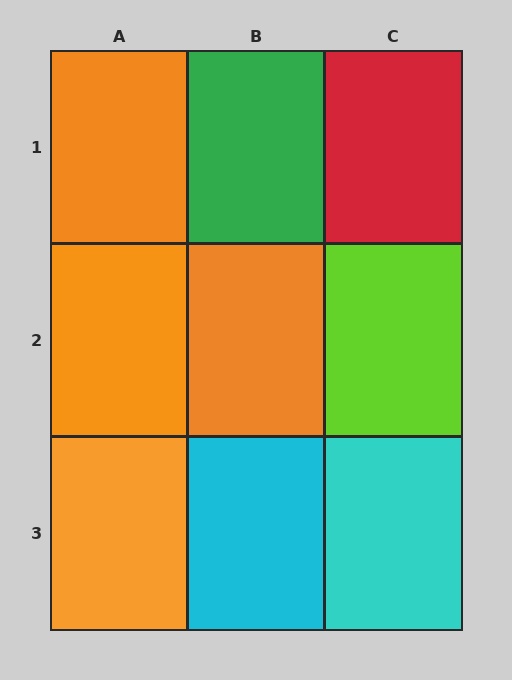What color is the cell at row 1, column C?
Red.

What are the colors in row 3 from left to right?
Orange, cyan, cyan.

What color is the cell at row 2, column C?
Lime.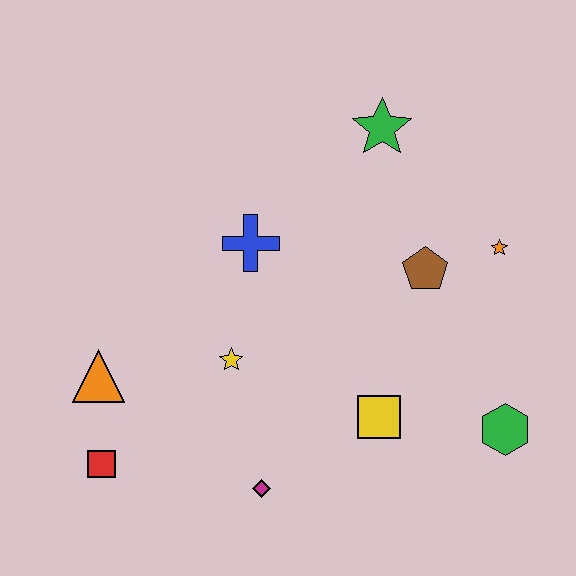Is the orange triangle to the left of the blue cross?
Yes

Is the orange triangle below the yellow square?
No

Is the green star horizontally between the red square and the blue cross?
No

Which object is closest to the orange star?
The brown pentagon is closest to the orange star.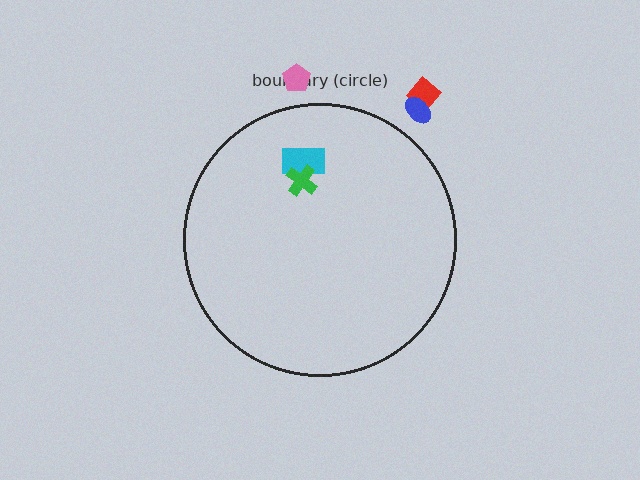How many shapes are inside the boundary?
2 inside, 3 outside.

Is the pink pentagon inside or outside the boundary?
Outside.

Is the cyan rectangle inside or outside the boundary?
Inside.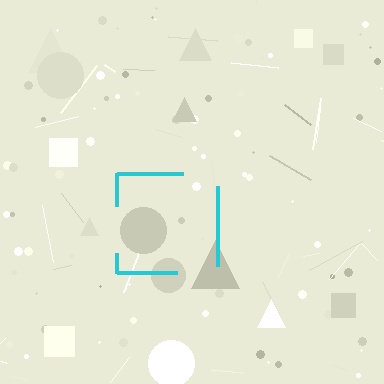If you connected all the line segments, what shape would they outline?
They would outline a square.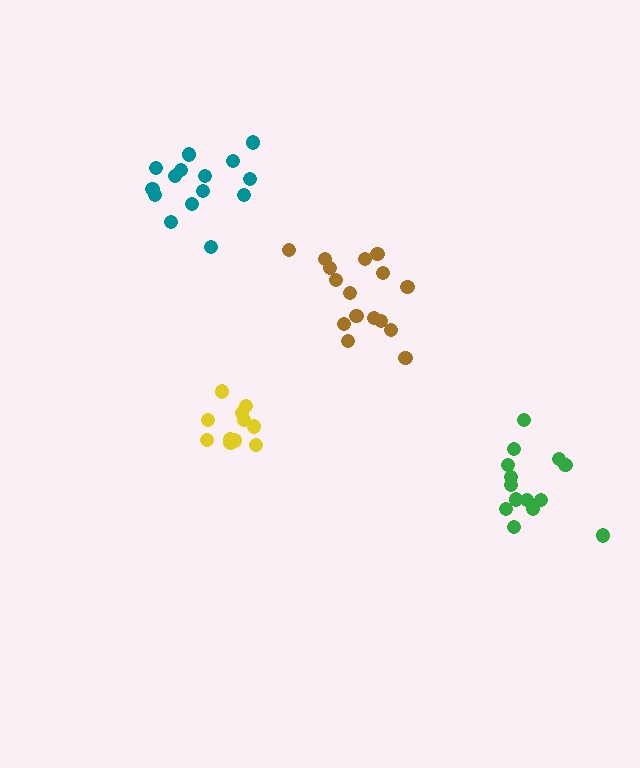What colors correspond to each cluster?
The clusters are colored: yellow, green, teal, brown.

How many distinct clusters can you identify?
There are 4 distinct clusters.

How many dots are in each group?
Group 1: 11 dots, Group 2: 14 dots, Group 3: 15 dots, Group 4: 16 dots (56 total).